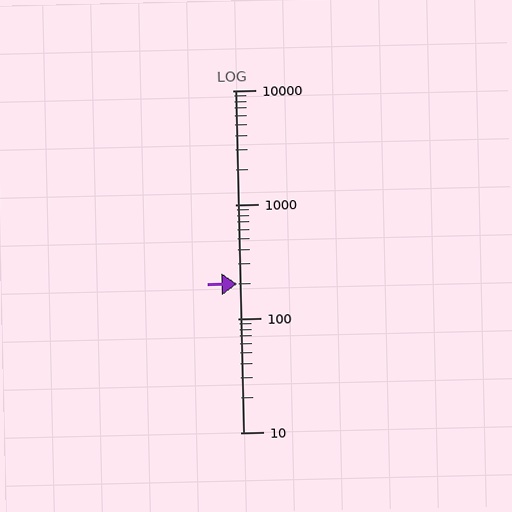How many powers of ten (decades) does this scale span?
The scale spans 3 decades, from 10 to 10000.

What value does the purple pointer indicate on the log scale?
The pointer indicates approximately 200.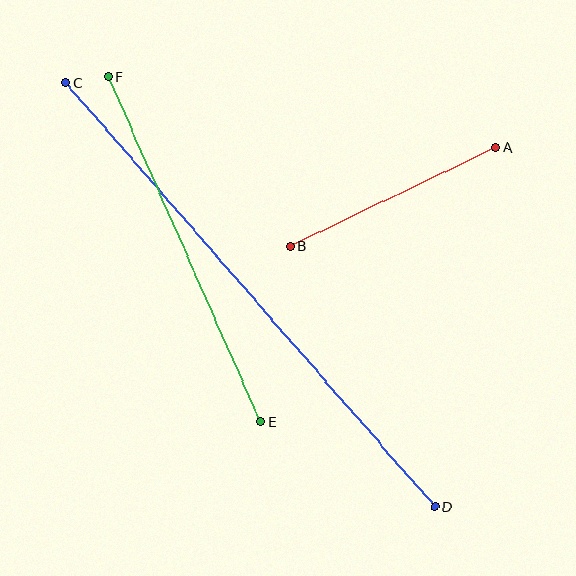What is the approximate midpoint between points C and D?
The midpoint is at approximately (250, 295) pixels.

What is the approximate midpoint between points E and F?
The midpoint is at approximately (185, 249) pixels.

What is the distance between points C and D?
The distance is approximately 562 pixels.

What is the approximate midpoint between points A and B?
The midpoint is at approximately (393, 197) pixels.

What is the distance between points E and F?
The distance is approximately 376 pixels.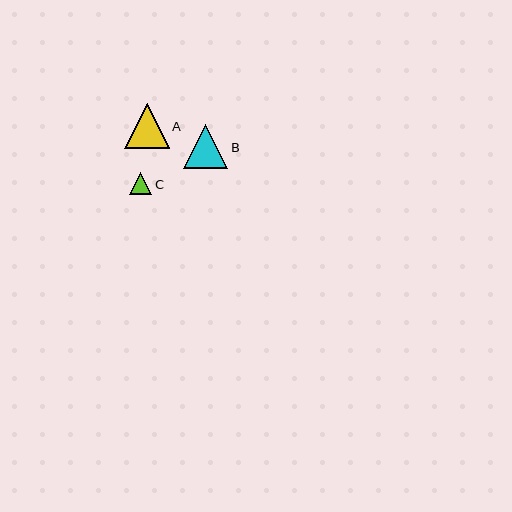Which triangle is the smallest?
Triangle C is the smallest with a size of approximately 22 pixels.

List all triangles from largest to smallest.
From largest to smallest: B, A, C.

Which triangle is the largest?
Triangle B is the largest with a size of approximately 44 pixels.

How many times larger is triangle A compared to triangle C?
Triangle A is approximately 2.0 times the size of triangle C.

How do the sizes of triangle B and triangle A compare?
Triangle B and triangle A are approximately the same size.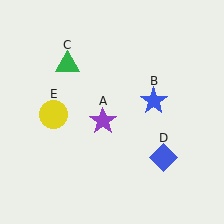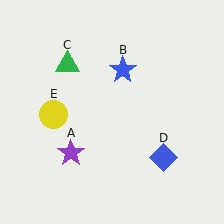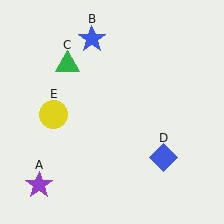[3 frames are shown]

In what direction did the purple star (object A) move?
The purple star (object A) moved down and to the left.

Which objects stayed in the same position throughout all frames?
Green triangle (object C) and blue diamond (object D) and yellow circle (object E) remained stationary.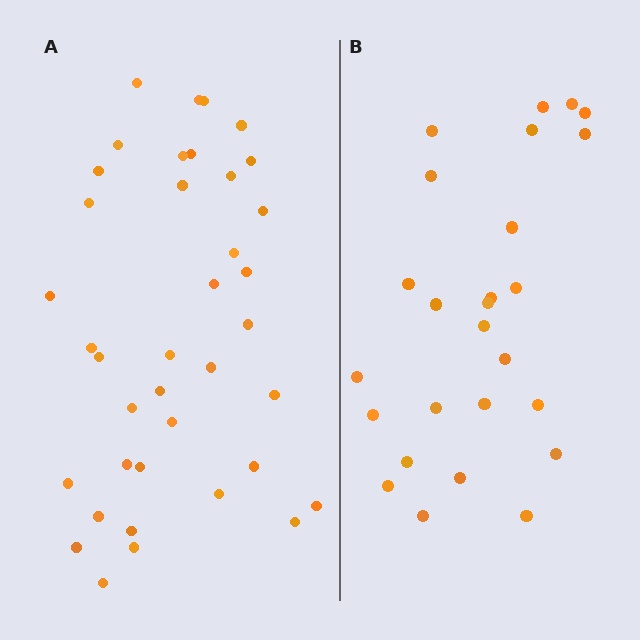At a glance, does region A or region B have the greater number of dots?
Region A (the left region) has more dots.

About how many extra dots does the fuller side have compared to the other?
Region A has roughly 12 or so more dots than region B.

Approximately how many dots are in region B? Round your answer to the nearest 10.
About 30 dots. (The exact count is 26, which rounds to 30.)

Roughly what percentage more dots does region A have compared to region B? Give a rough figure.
About 45% more.